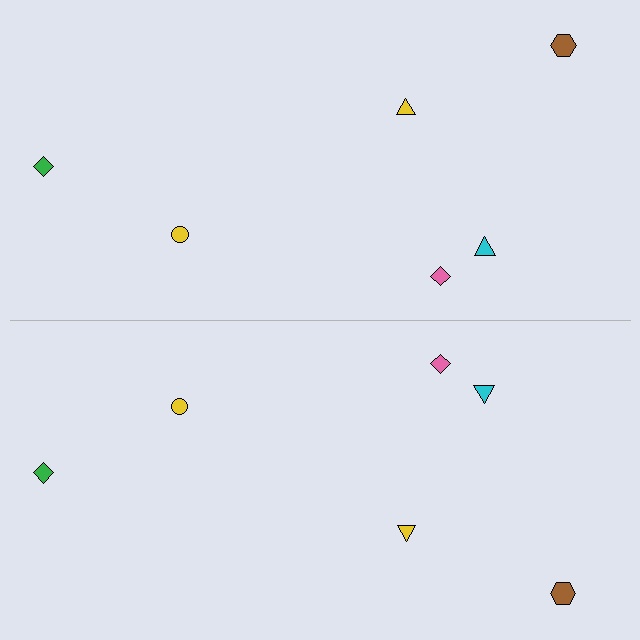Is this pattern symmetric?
Yes, this pattern has bilateral (reflection) symmetry.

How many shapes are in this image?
There are 12 shapes in this image.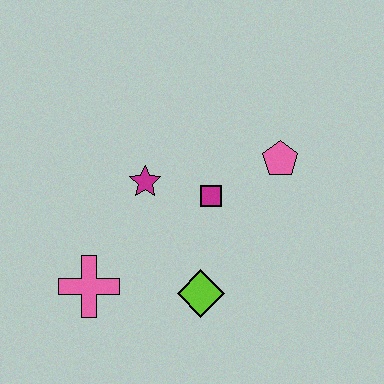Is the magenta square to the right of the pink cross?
Yes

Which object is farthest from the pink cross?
The pink pentagon is farthest from the pink cross.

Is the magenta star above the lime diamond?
Yes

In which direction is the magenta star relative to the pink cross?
The magenta star is above the pink cross.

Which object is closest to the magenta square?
The magenta star is closest to the magenta square.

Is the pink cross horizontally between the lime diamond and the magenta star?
No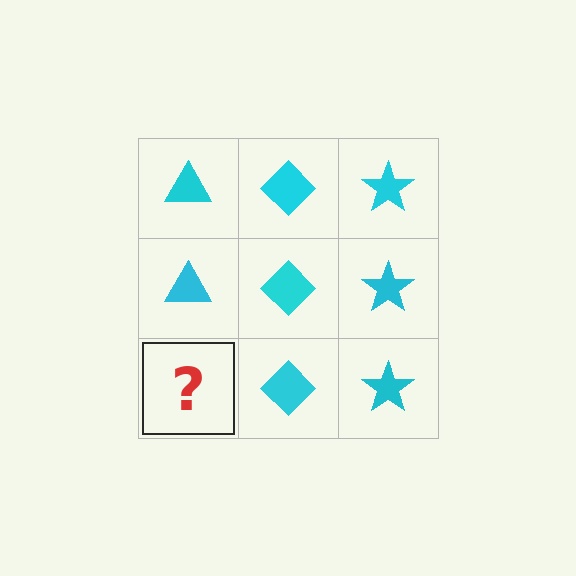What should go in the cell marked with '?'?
The missing cell should contain a cyan triangle.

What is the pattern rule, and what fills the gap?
The rule is that each column has a consistent shape. The gap should be filled with a cyan triangle.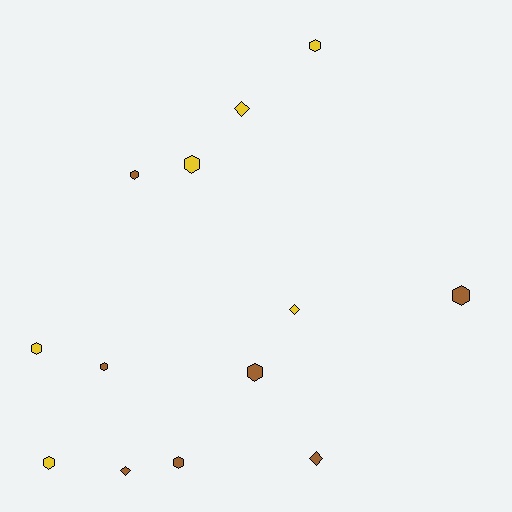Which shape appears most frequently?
Hexagon, with 9 objects.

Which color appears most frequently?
Brown, with 7 objects.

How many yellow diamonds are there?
There are 2 yellow diamonds.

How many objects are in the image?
There are 13 objects.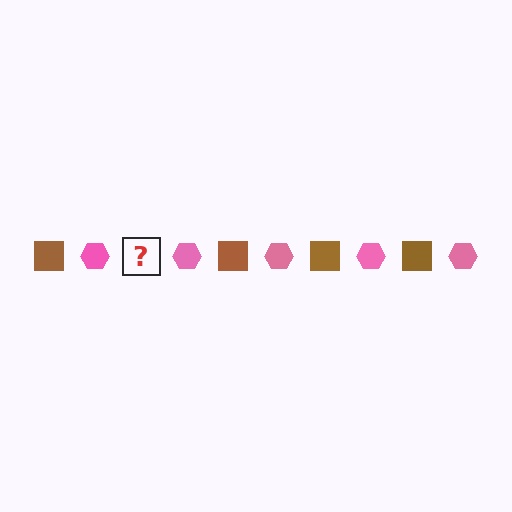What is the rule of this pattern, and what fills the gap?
The rule is that the pattern alternates between brown square and pink hexagon. The gap should be filled with a brown square.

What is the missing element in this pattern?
The missing element is a brown square.